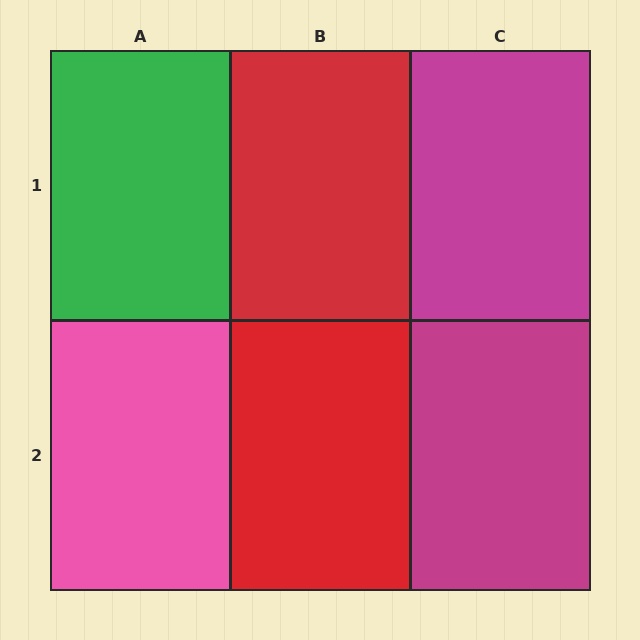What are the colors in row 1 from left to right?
Green, red, magenta.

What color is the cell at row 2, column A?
Pink.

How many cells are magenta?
2 cells are magenta.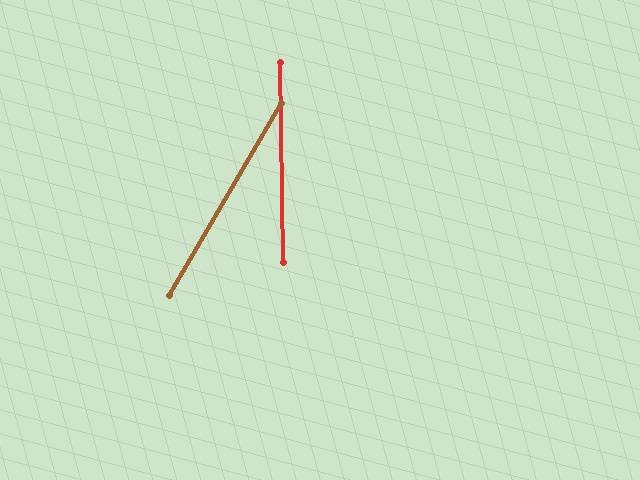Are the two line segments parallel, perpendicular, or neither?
Neither parallel nor perpendicular — they differ by about 31°.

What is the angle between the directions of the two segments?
Approximately 31 degrees.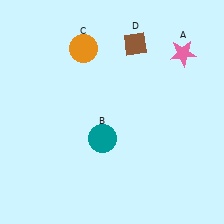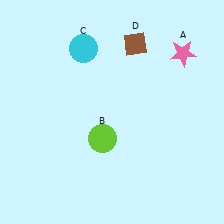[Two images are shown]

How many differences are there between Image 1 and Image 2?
There are 2 differences between the two images.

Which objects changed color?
B changed from teal to lime. C changed from orange to cyan.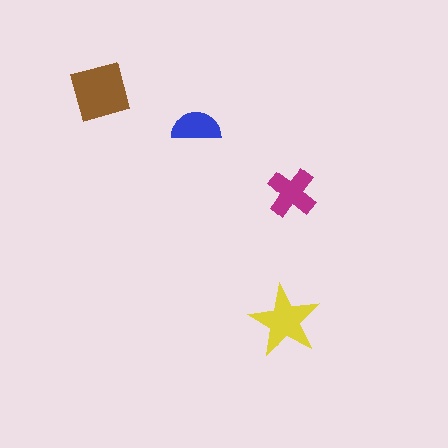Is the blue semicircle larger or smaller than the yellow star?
Smaller.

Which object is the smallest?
The blue semicircle.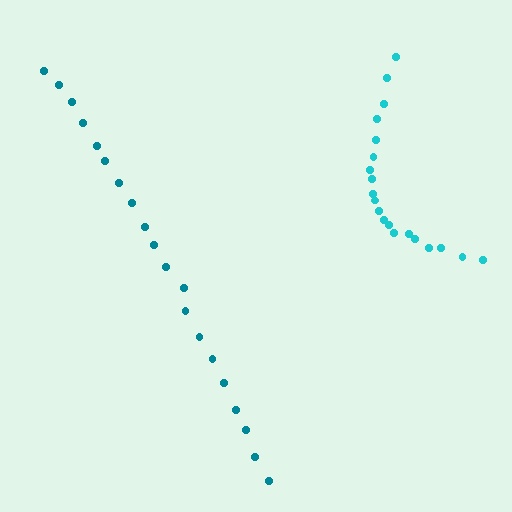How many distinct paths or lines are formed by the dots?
There are 2 distinct paths.